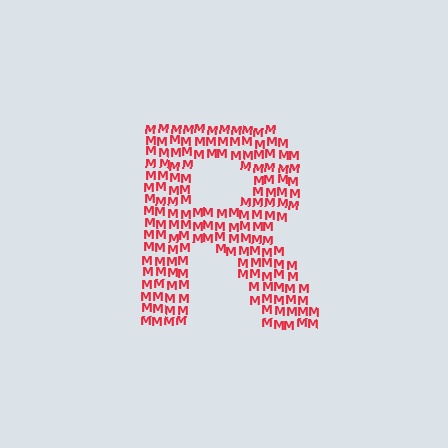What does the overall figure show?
The overall figure shows the letter R.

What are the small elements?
The small elements are letter M's.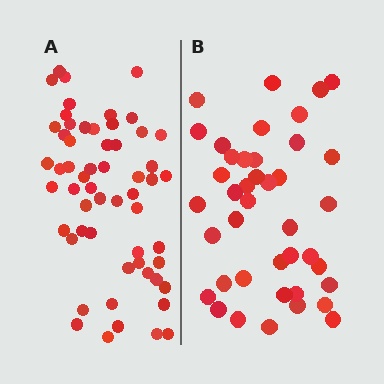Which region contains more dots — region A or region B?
Region A (the left region) has more dots.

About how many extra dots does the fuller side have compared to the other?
Region A has approximately 15 more dots than region B.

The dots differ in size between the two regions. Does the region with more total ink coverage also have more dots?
No. Region B has more total ink coverage because its dots are larger, but region A actually contains more individual dots. Total area can be misleading — the number of items is what matters here.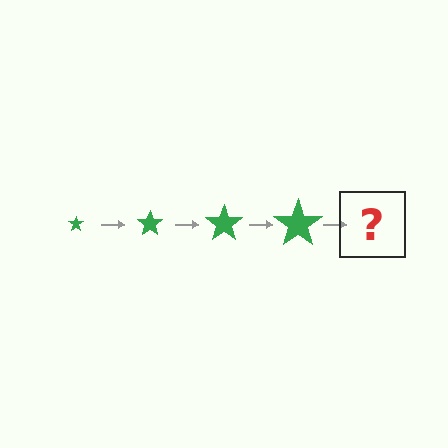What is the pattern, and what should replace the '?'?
The pattern is that the star gets progressively larger each step. The '?' should be a green star, larger than the previous one.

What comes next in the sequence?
The next element should be a green star, larger than the previous one.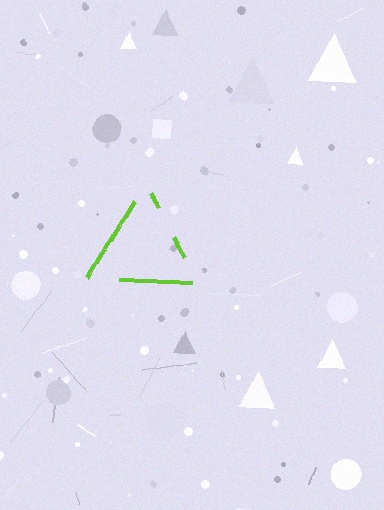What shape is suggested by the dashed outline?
The dashed outline suggests a triangle.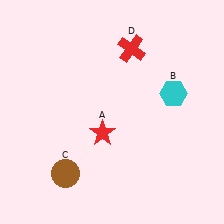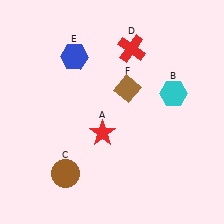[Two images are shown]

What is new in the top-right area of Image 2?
A brown diamond (F) was added in the top-right area of Image 2.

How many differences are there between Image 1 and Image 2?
There are 2 differences between the two images.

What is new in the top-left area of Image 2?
A blue hexagon (E) was added in the top-left area of Image 2.